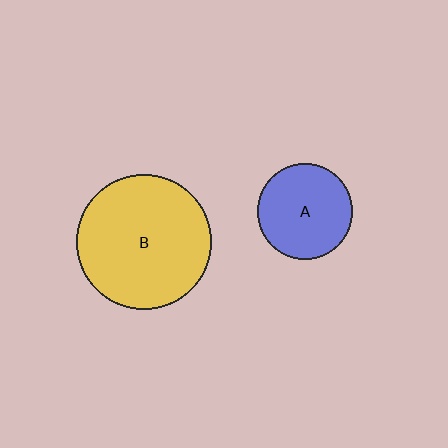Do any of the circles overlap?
No, none of the circles overlap.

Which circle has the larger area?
Circle B (yellow).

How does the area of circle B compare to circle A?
Approximately 2.0 times.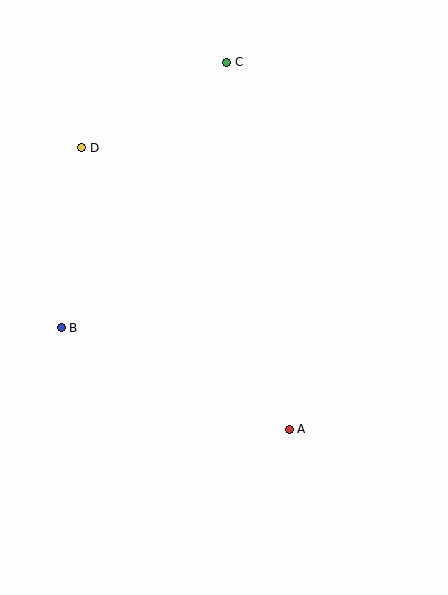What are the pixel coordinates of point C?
Point C is at (227, 62).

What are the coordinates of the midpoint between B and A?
The midpoint between B and A is at (175, 379).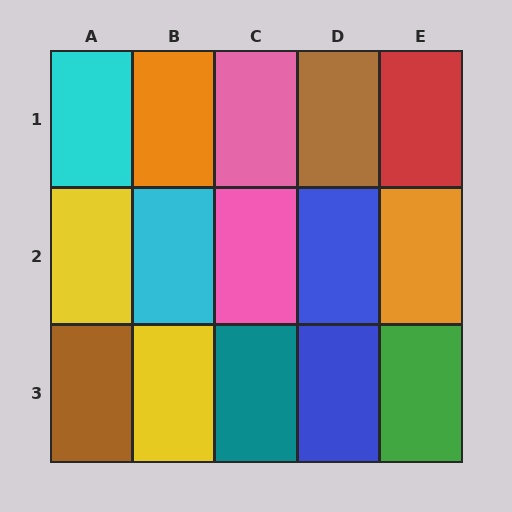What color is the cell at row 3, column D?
Blue.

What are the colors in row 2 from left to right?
Yellow, cyan, pink, blue, orange.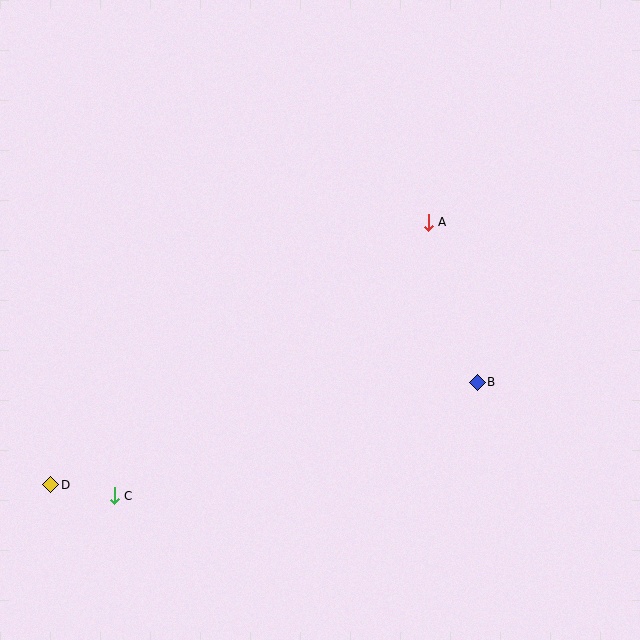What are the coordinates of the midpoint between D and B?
The midpoint between D and B is at (264, 434).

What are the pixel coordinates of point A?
Point A is at (428, 222).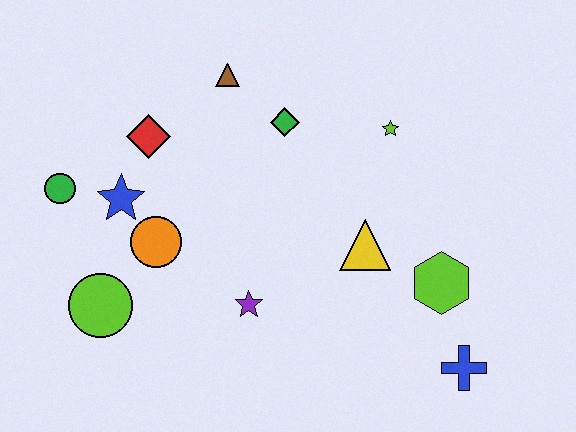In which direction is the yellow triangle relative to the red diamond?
The yellow triangle is to the right of the red diamond.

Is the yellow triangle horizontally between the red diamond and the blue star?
No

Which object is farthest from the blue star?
The blue cross is farthest from the blue star.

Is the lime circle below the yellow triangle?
Yes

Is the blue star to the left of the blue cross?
Yes